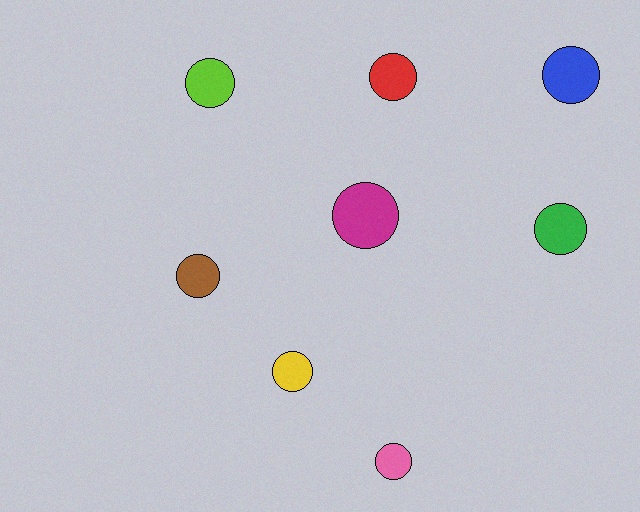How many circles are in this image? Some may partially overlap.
There are 8 circles.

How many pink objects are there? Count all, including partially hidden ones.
There is 1 pink object.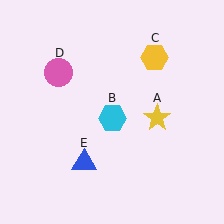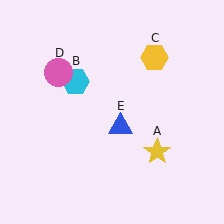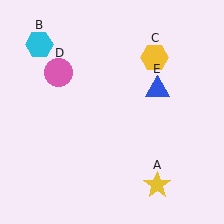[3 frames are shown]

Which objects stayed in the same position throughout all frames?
Yellow hexagon (object C) and pink circle (object D) remained stationary.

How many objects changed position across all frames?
3 objects changed position: yellow star (object A), cyan hexagon (object B), blue triangle (object E).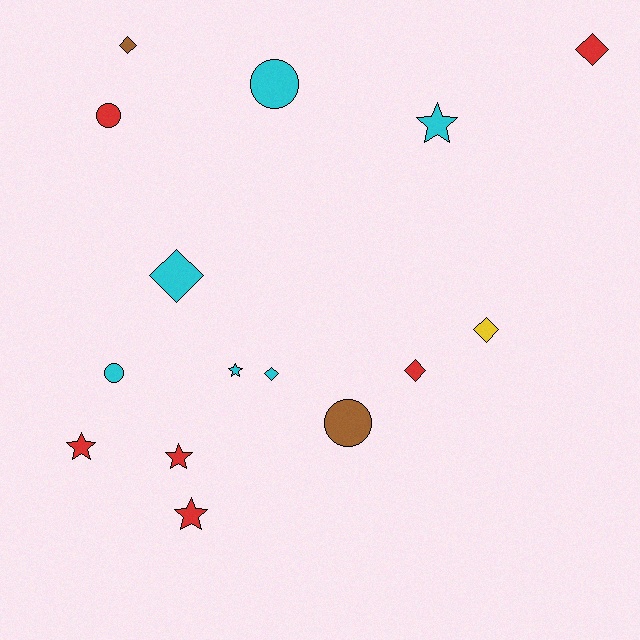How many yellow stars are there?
There are no yellow stars.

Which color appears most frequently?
Cyan, with 6 objects.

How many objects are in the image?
There are 15 objects.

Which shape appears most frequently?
Diamond, with 6 objects.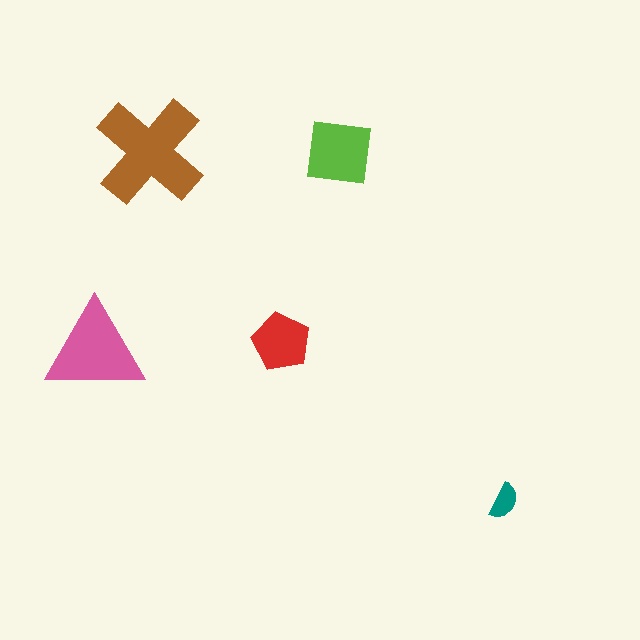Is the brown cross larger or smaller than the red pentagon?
Larger.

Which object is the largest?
The brown cross.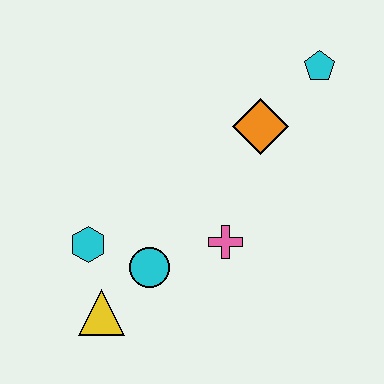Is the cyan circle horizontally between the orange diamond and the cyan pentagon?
No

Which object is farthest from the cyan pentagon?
The yellow triangle is farthest from the cyan pentagon.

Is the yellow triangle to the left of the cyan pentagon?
Yes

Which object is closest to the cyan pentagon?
The orange diamond is closest to the cyan pentagon.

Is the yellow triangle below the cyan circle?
Yes